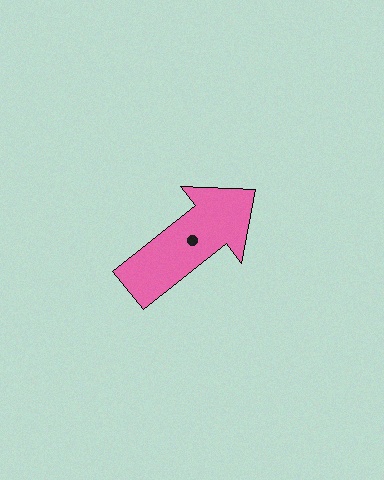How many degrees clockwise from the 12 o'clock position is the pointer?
Approximately 52 degrees.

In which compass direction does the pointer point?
Northeast.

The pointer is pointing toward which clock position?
Roughly 2 o'clock.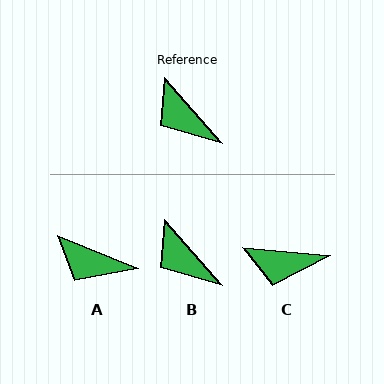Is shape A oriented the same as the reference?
No, it is off by about 27 degrees.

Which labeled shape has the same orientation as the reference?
B.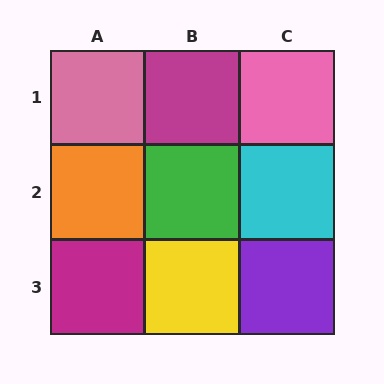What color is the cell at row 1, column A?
Pink.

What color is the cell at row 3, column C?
Purple.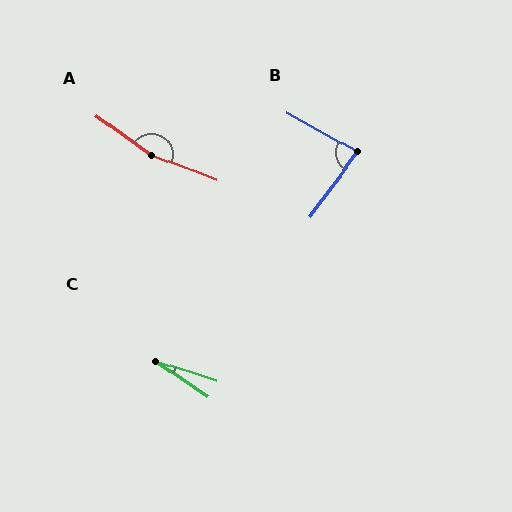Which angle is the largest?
A, at approximately 166 degrees.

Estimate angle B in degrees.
Approximately 82 degrees.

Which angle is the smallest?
C, at approximately 16 degrees.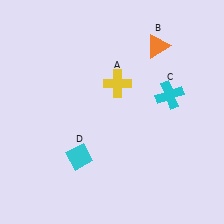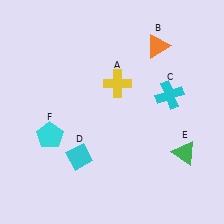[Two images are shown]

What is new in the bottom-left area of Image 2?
A cyan pentagon (F) was added in the bottom-left area of Image 2.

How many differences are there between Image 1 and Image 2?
There are 2 differences between the two images.